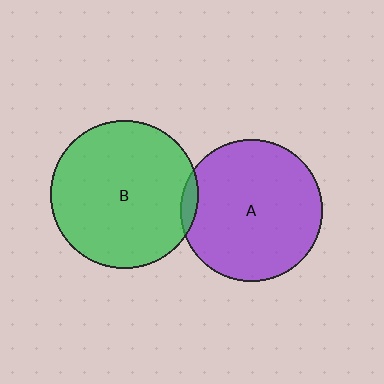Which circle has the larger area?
Circle B (green).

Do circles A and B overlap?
Yes.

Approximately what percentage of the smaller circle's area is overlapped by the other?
Approximately 5%.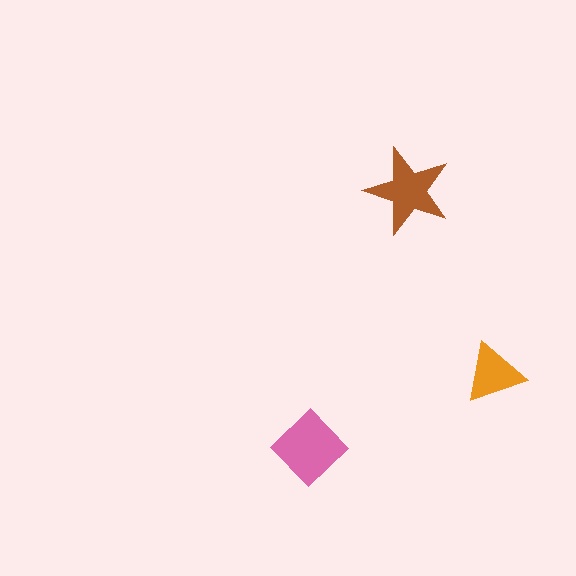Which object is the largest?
The pink diamond.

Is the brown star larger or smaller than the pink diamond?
Smaller.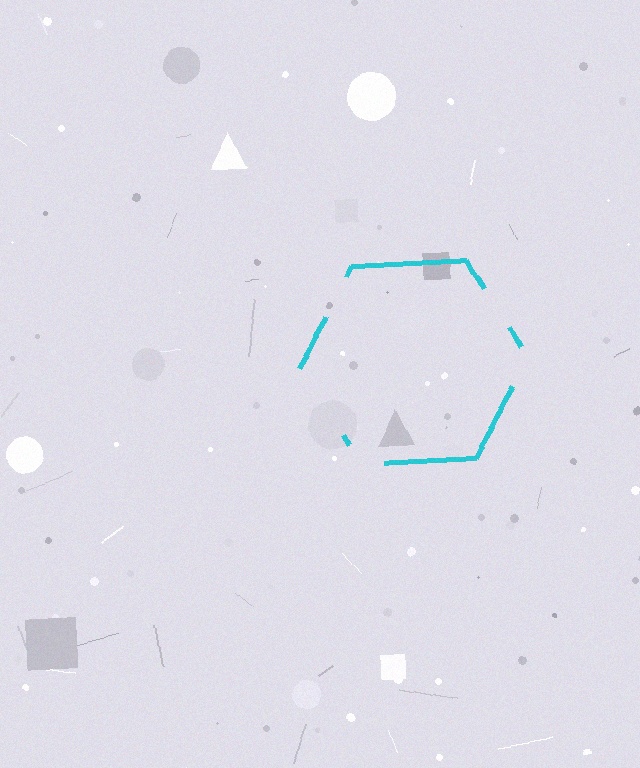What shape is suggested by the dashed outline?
The dashed outline suggests a hexagon.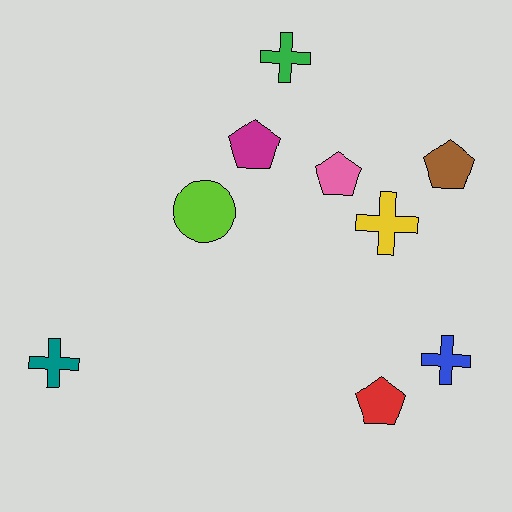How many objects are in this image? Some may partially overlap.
There are 9 objects.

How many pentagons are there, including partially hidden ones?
There are 4 pentagons.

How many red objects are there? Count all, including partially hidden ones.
There is 1 red object.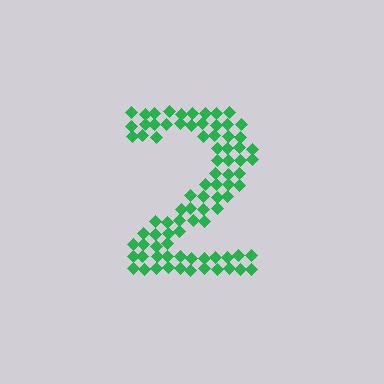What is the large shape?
The large shape is the digit 2.